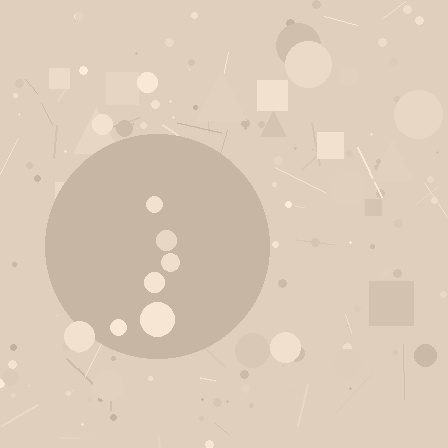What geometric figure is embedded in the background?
A circle is embedded in the background.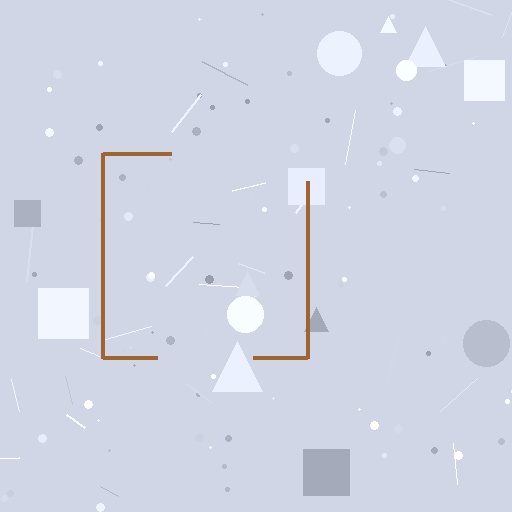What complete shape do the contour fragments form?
The contour fragments form a square.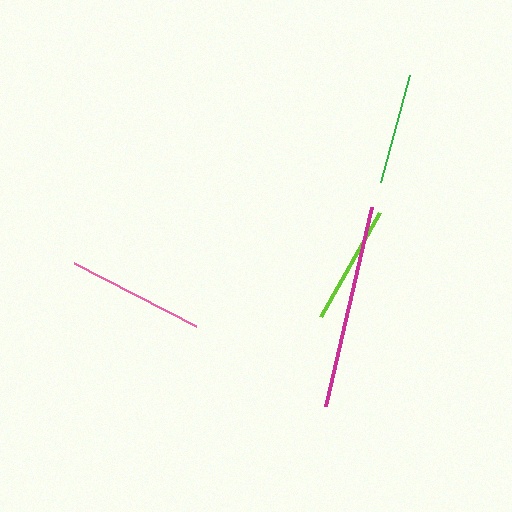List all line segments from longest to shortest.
From longest to shortest: magenta, pink, lime, green.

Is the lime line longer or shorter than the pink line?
The pink line is longer than the lime line.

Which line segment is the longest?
The magenta line is the longest at approximately 204 pixels.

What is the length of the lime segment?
The lime segment is approximately 119 pixels long.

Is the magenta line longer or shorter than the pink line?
The magenta line is longer than the pink line.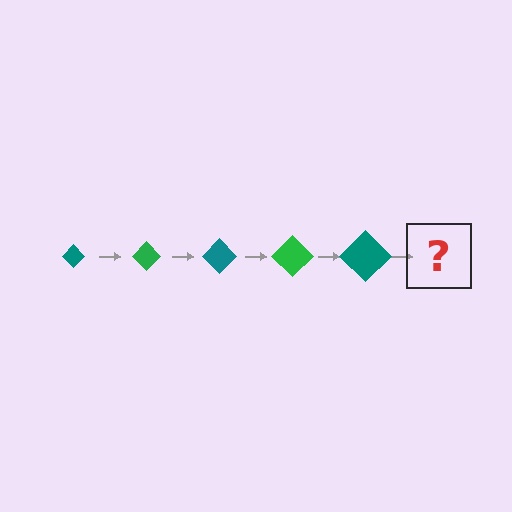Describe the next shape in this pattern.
It should be a green diamond, larger than the previous one.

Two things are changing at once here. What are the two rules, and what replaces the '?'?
The two rules are that the diamond grows larger each step and the color cycles through teal and green. The '?' should be a green diamond, larger than the previous one.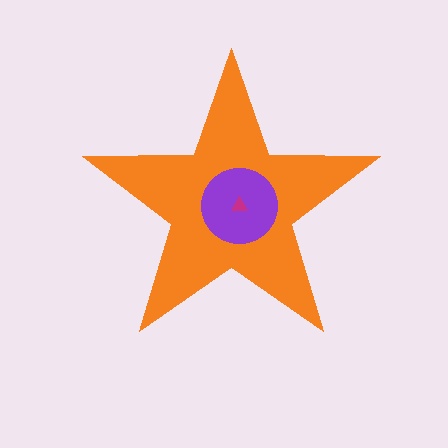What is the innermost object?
The magenta triangle.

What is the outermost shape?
The orange star.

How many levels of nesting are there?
3.